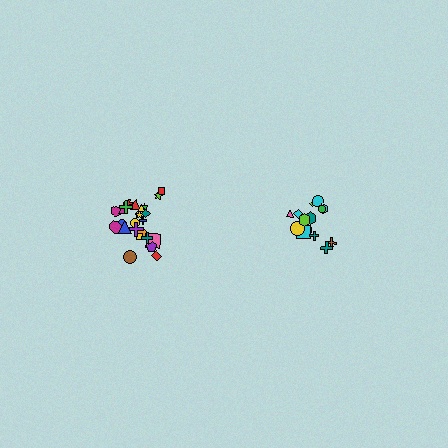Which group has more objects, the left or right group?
The left group.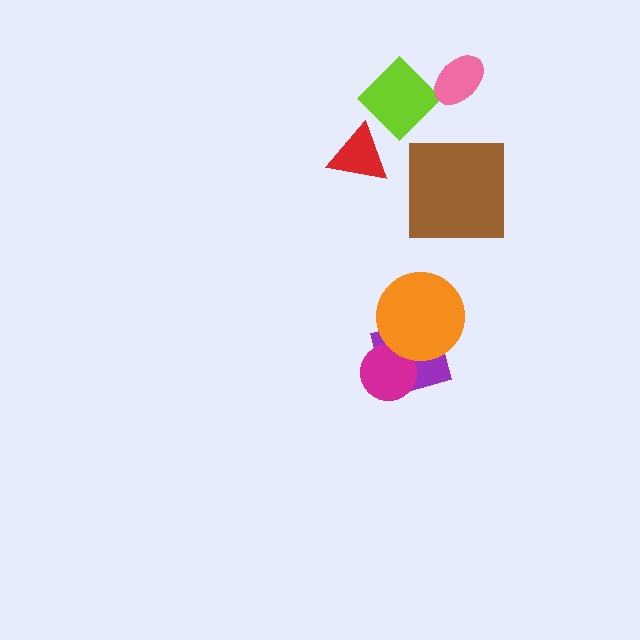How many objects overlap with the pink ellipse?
1 object overlaps with the pink ellipse.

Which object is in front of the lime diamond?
The pink ellipse is in front of the lime diamond.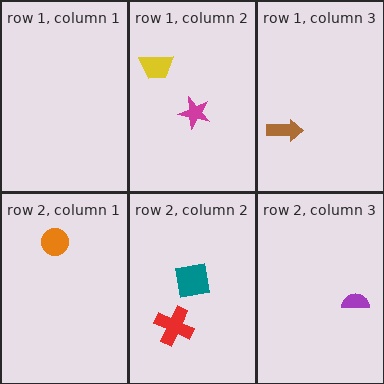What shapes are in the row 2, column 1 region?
The orange circle.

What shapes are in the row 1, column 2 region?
The yellow trapezoid, the magenta star.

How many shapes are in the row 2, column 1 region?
1.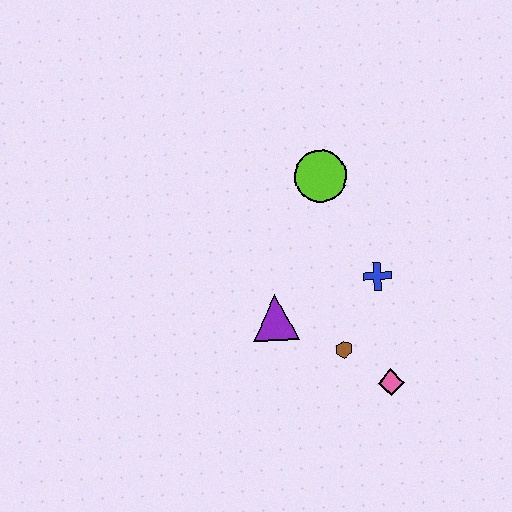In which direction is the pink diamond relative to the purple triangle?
The pink diamond is to the right of the purple triangle.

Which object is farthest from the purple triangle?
The lime circle is farthest from the purple triangle.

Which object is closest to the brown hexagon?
The pink diamond is closest to the brown hexagon.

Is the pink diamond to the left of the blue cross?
No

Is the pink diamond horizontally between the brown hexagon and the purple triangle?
No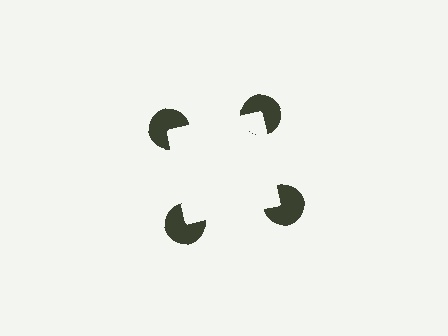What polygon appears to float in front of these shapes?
An illusory square — its edges are inferred from the aligned wedge cuts in the pac-man discs, not physically drawn.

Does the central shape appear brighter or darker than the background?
It typically appears slightly brighter than the background, even though no actual brightness change is drawn.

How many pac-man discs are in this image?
There are 4 — one at each vertex of the illusory square.